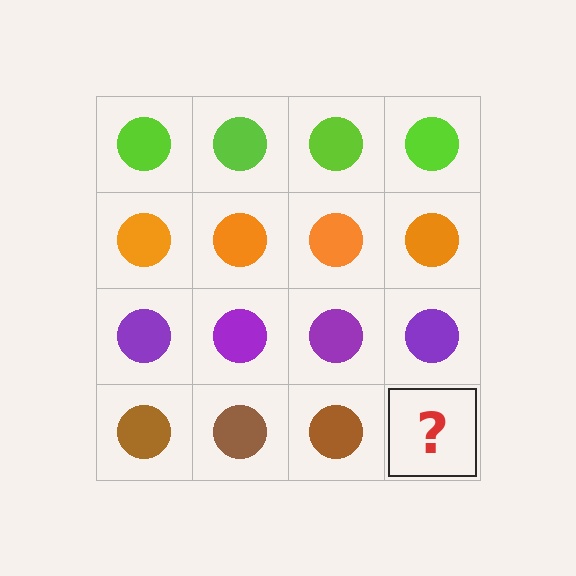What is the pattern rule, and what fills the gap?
The rule is that each row has a consistent color. The gap should be filled with a brown circle.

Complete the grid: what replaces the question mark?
The question mark should be replaced with a brown circle.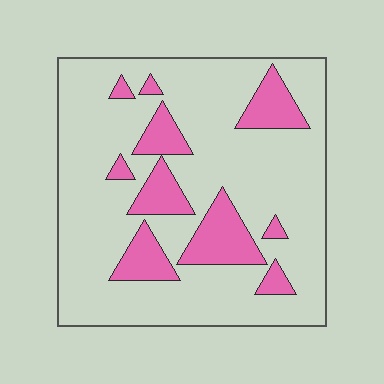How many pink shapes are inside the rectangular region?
10.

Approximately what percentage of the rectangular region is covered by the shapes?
Approximately 20%.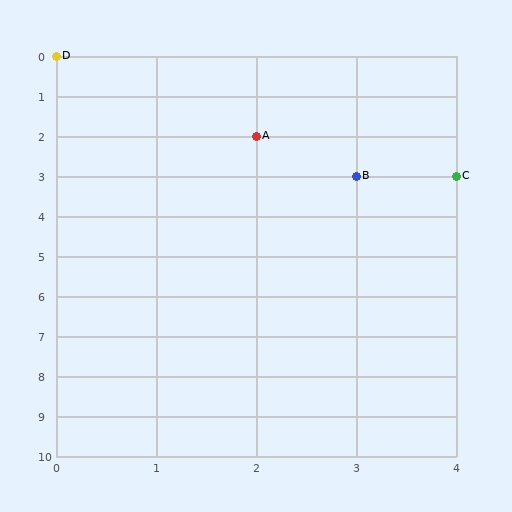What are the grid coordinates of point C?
Point C is at grid coordinates (4, 3).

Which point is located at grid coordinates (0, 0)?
Point D is at (0, 0).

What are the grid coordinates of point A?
Point A is at grid coordinates (2, 2).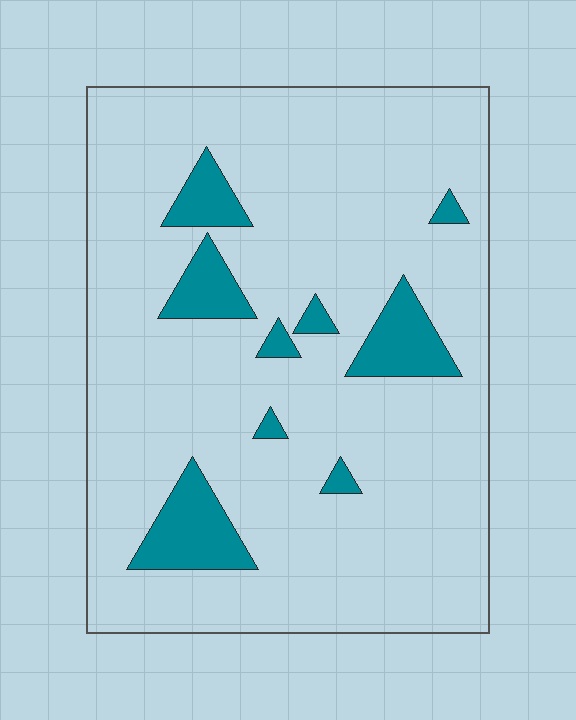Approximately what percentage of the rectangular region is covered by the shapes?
Approximately 10%.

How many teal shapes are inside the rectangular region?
9.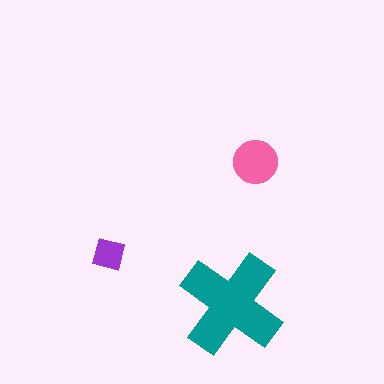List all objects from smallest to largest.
The purple square, the pink circle, the teal cross.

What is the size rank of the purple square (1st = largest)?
3rd.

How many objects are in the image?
There are 3 objects in the image.